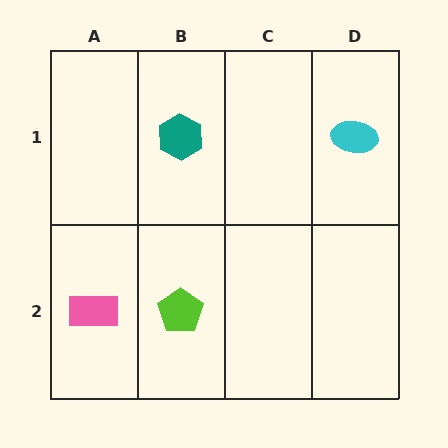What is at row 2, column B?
A lime pentagon.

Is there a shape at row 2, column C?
No, that cell is empty.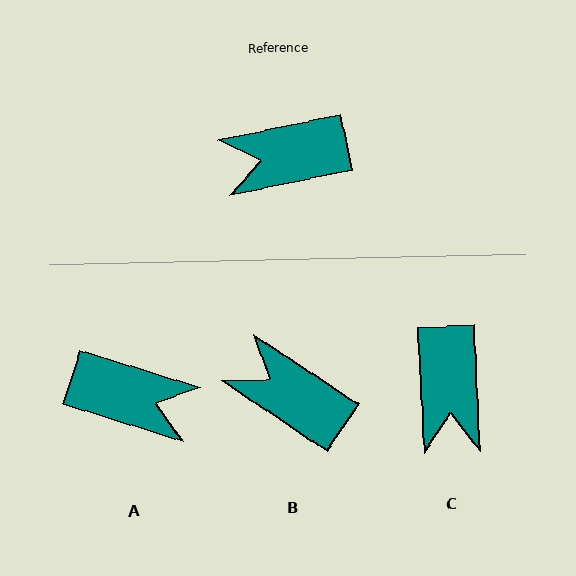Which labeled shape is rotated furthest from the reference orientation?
A, about 151 degrees away.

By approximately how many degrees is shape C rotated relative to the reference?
Approximately 81 degrees counter-clockwise.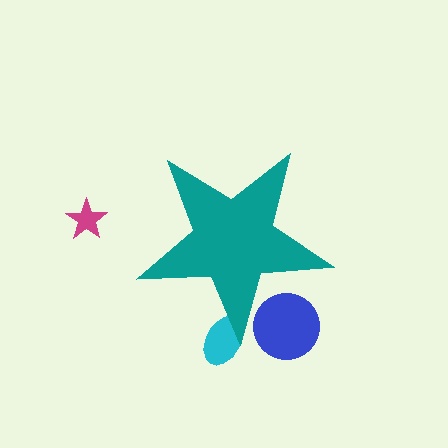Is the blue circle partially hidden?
Yes, the blue circle is partially hidden behind the teal star.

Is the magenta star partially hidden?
No, the magenta star is fully visible.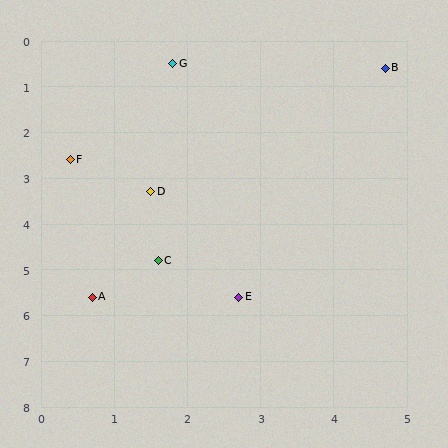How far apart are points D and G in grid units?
Points D and G are about 2.8 grid units apart.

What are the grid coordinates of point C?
Point C is at approximately (1.6, 4.8).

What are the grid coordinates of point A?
Point A is at approximately (0.7, 5.6).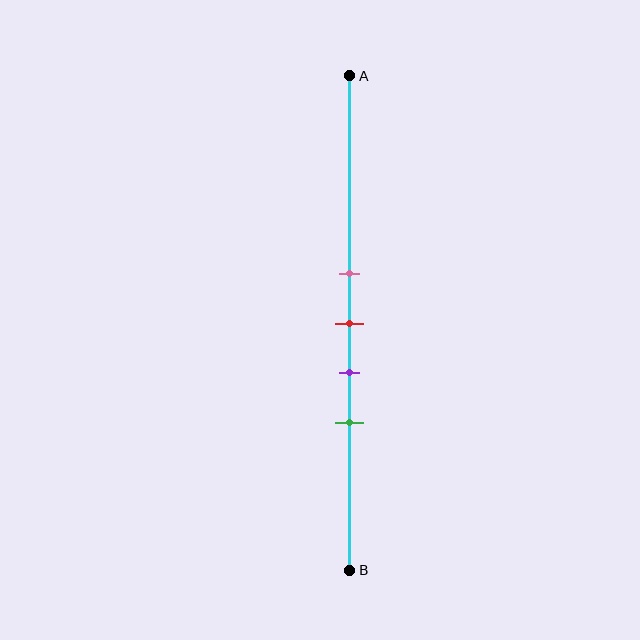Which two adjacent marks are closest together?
The pink and red marks are the closest adjacent pair.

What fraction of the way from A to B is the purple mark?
The purple mark is approximately 60% (0.6) of the way from A to B.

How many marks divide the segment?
There are 4 marks dividing the segment.